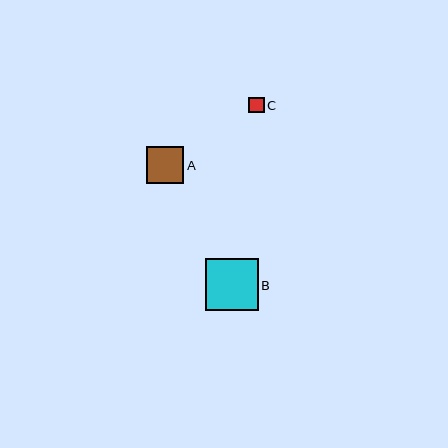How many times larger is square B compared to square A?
Square B is approximately 1.4 times the size of square A.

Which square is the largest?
Square B is the largest with a size of approximately 52 pixels.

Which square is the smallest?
Square C is the smallest with a size of approximately 16 pixels.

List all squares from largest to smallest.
From largest to smallest: B, A, C.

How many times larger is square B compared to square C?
Square B is approximately 3.4 times the size of square C.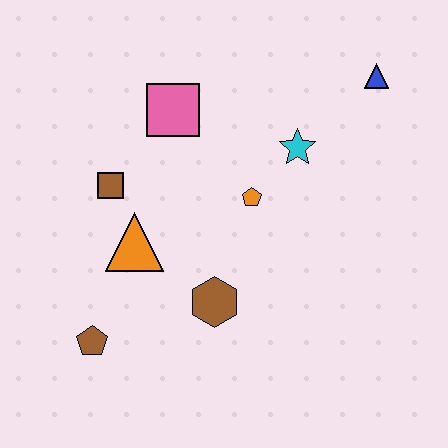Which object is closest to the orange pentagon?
The cyan star is closest to the orange pentagon.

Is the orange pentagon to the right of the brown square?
Yes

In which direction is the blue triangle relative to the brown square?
The blue triangle is to the right of the brown square.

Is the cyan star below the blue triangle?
Yes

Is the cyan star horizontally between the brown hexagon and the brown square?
No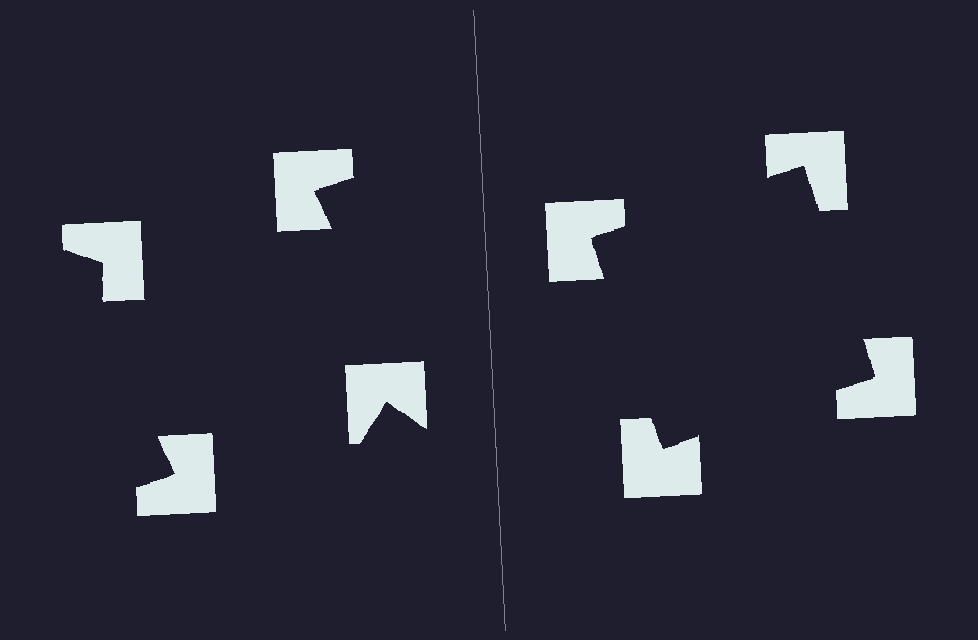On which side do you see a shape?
An illusory square appears on the right side. On the left side the wedge cuts are rotated, so no coherent shape forms.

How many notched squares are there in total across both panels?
8 — 4 on each side.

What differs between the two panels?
The notched squares are positioned identically on both sides; only the wedge orientations differ. On the right they align to a square; on the left they are misaligned.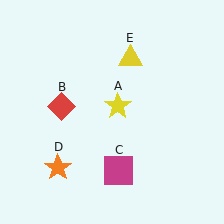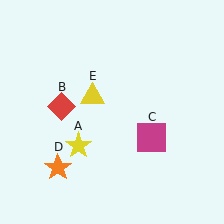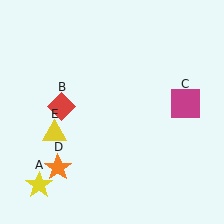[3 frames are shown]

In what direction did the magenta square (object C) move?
The magenta square (object C) moved up and to the right.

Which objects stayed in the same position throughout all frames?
Red diamond (object B) and orange star (object D) remained stationary.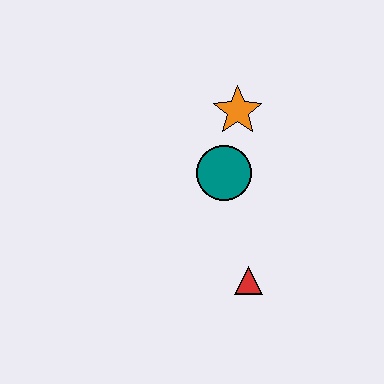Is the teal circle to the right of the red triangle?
No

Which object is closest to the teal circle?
The orange star is closest to the teal circle.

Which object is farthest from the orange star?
The red triangle is farthest from the orange star.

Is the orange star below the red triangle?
No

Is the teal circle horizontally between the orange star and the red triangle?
No